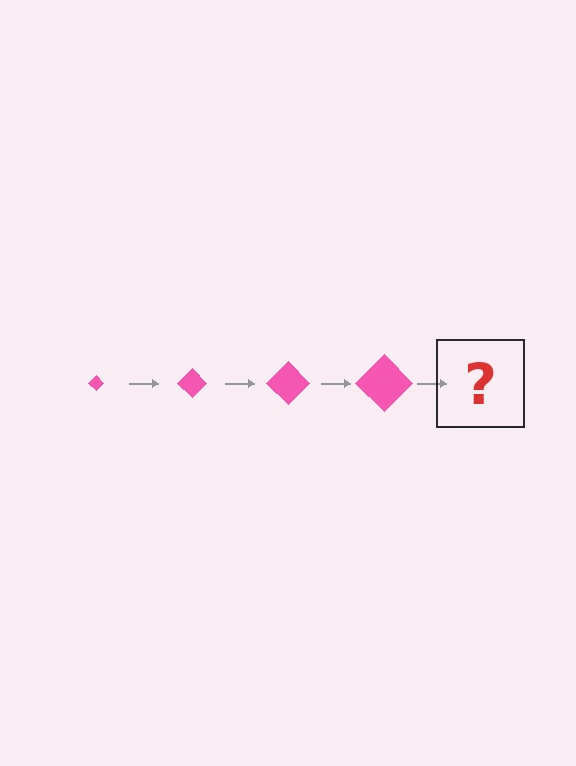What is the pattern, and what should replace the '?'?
The pattern is that the diamond gets progressively larger each step. The '?' should be a pink diamond, larger than the previous one.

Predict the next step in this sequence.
The next step is a pink diamond, larger than the previous one.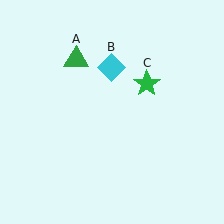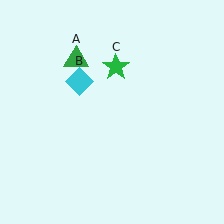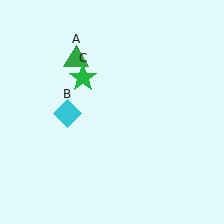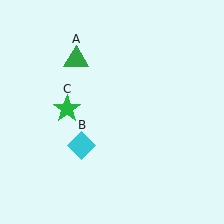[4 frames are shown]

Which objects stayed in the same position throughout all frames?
Green triangle (object A) remained stationary.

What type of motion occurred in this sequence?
The cyan diamond (object B), green star (object C) rotated counterclockwise around the center of the scene.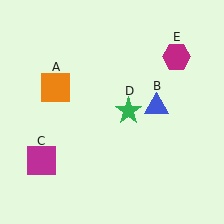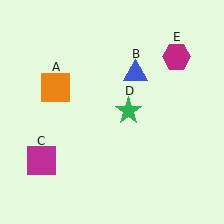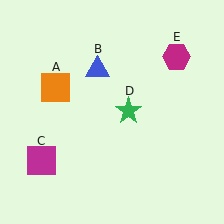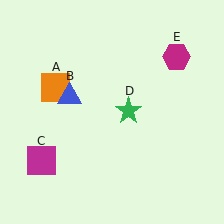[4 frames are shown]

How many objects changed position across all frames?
1 object changed position: blue triangle (object B).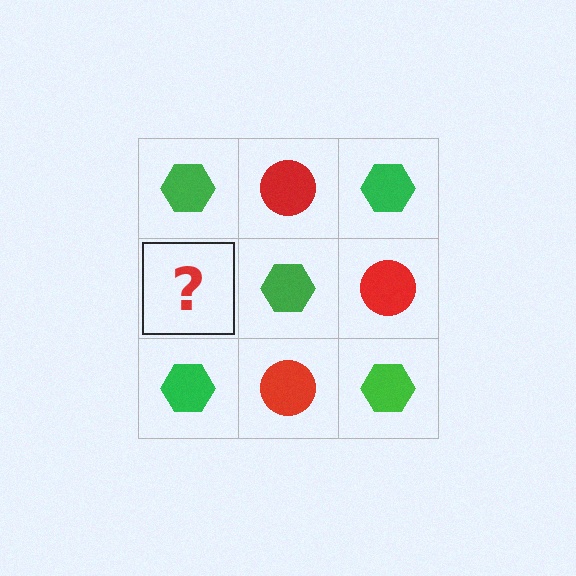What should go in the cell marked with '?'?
The missing cell should contain a red circle.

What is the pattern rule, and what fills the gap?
The rule is that it alternates green hexagon and red circle in a checkerboard pattern. The gap should be filled with a red circle.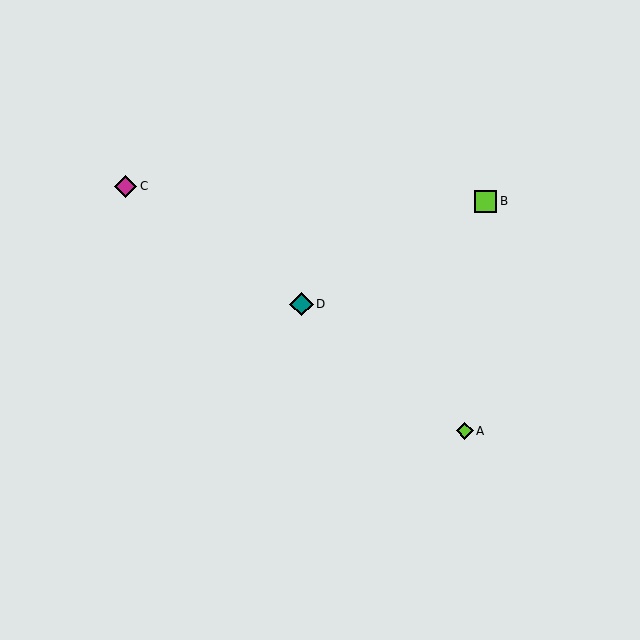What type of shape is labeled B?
Shape B is a lime square.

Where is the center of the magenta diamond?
The center of the magenta diamond is at (126, 186).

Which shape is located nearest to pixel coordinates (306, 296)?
The teal diamond (labeled D) at (302, 304) is nearest to that location.